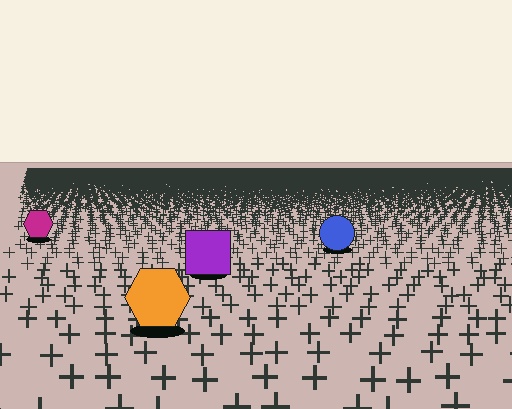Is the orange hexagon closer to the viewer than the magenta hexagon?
Yes. The orange hexagon is closer — you can tell from the texture gradient: the ground texture is coarser near it.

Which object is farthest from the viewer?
The magenta hexagon is farthest from the viewer. It appears smaller and the ground texture around it is denser.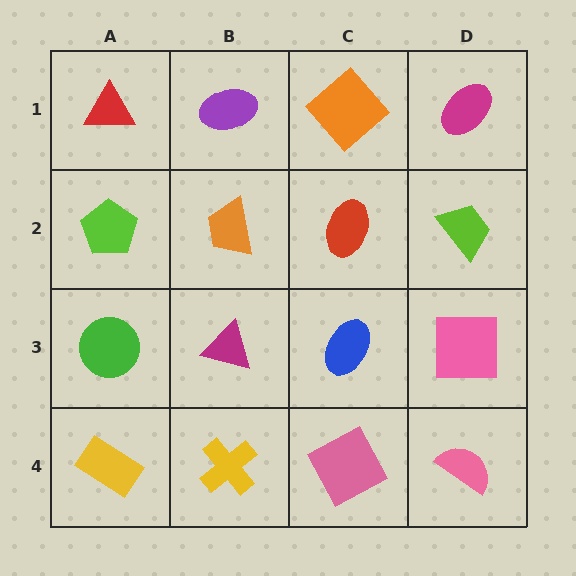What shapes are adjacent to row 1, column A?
A lime pentagon (row 2, column A), a purple ellipse (row 1, column B).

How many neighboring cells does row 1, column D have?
2.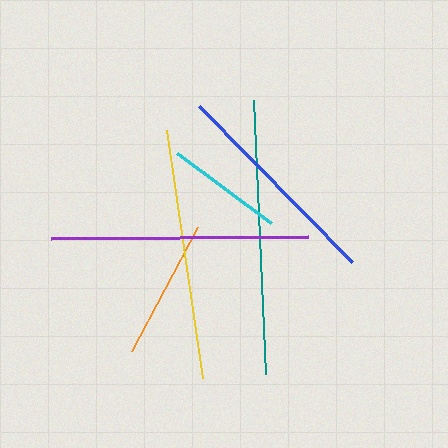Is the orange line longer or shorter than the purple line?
The purple line is longer than the orange line.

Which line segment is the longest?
The teal line is the longest at approximately 274 pixels.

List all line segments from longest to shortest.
From longest to shortest: teal, purple, yellow, blue, orange, cyan.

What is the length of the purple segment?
The purple segment is approximately 257 pixels long.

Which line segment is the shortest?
The cyan line is the shortest at approximately 118 pixels.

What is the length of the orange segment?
The orange segment is approximately 140 pixels long.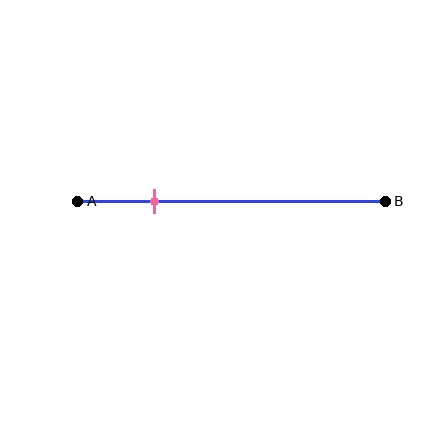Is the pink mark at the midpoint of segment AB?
No, the mark is at about 25% from A, not at the 50% midpoint.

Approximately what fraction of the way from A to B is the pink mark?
The pink mark is approximately 25% of the way from A to B.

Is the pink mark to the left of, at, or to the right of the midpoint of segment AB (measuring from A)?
The pink mark is to the left of the midpoint of segment AB.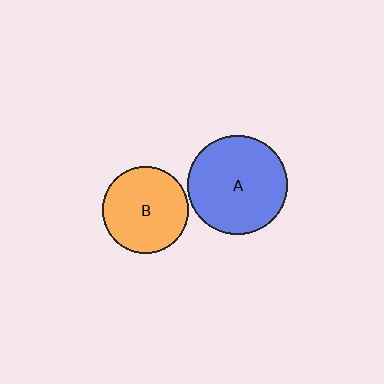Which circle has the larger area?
Circle A (blue).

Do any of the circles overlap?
No, none of the circles overlap.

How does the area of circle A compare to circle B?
Approximately 1.3 times.